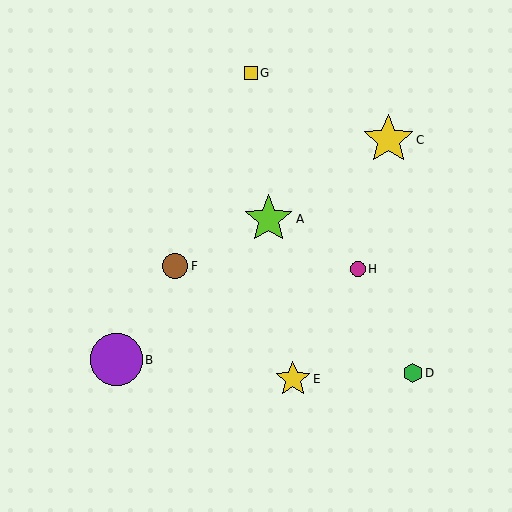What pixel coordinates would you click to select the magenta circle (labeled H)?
Click at (358, 269) to select the magenta circle H.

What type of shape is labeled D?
Shape D is a green hexagon.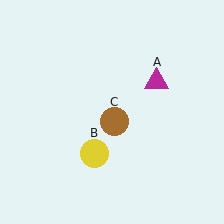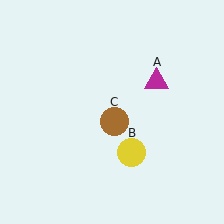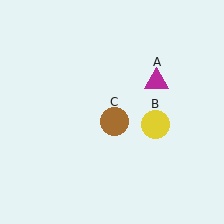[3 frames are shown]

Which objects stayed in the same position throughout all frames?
Magenta triangle (object A) and brown circle (object C) remained stationary.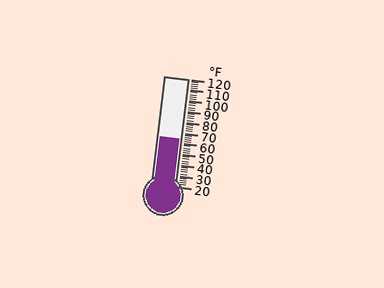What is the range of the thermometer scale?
The thermometer scale ranges from 20°F to 120°F.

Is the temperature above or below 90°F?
The temperature is below 90°F.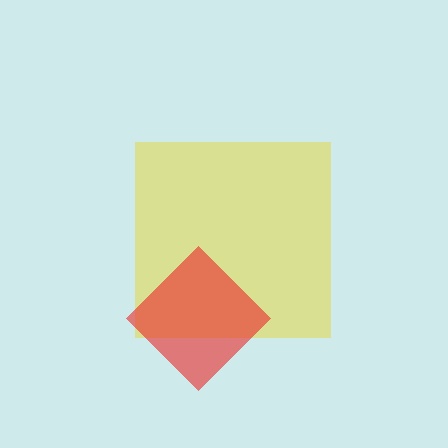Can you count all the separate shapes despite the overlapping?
Yes, there are 2 separate shapes.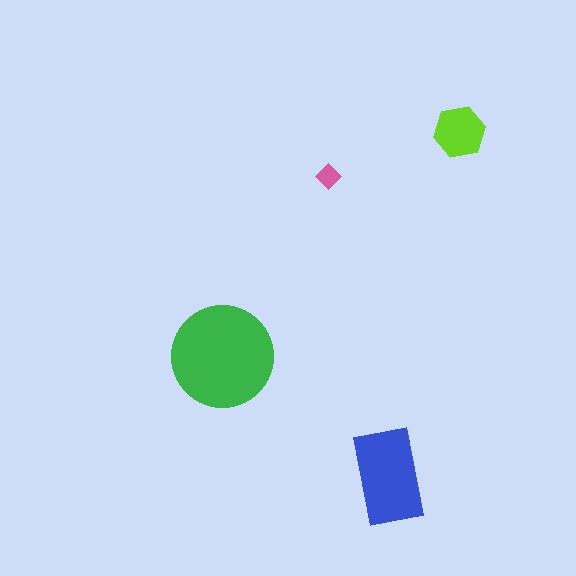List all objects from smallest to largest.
The pink diamond, the lime hexagon, the blue rectangle, the green circle.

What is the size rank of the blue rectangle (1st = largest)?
2nd.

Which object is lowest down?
The blue rectangle is bottommost.